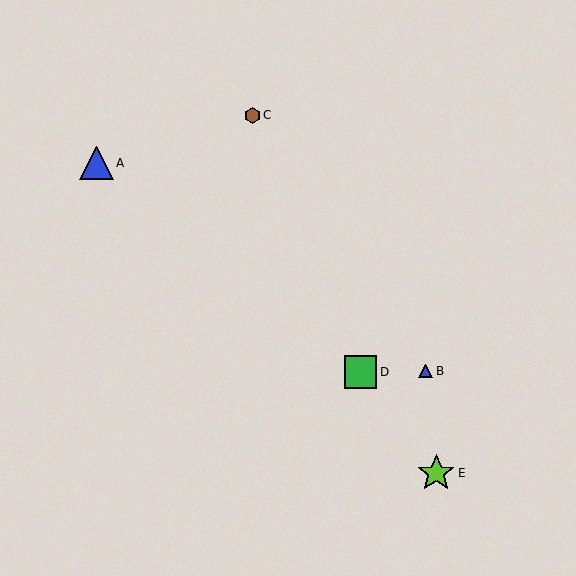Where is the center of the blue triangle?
The center of the blue triangle is at (426, 371).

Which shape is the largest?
The lime star (labeled E) is the largest.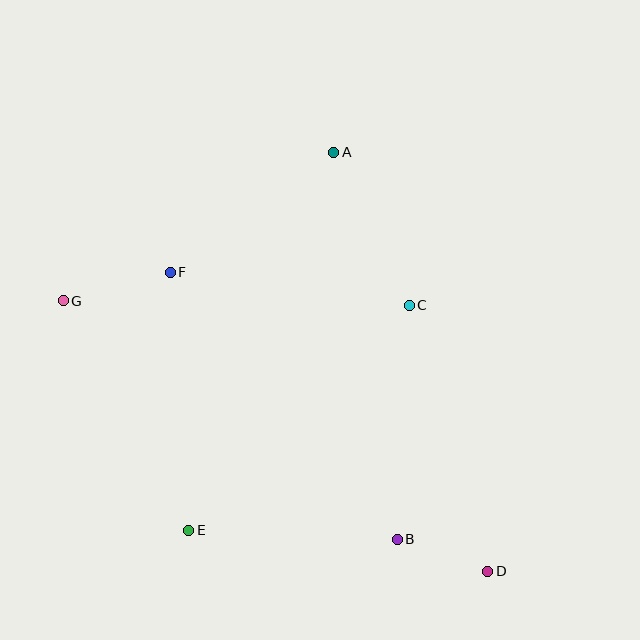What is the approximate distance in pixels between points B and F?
The distance between B and F is approximately 350 pixels.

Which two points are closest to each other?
Points B and D are closest to each other.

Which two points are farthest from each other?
Points D and G are farthest from each other.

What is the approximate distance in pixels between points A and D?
The distance between A and D is approximately 446 pixels.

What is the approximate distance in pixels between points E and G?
The distance between E and G is approximately 262 pixels.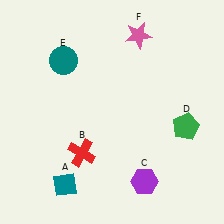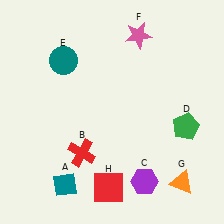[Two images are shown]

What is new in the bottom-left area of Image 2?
A red square (H) was added in the bottom-left area of Image 2.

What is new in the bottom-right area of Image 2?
An orange triangle (G) was added in the bottom-right area of Image 2.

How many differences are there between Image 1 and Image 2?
There are 2 differences between the two images.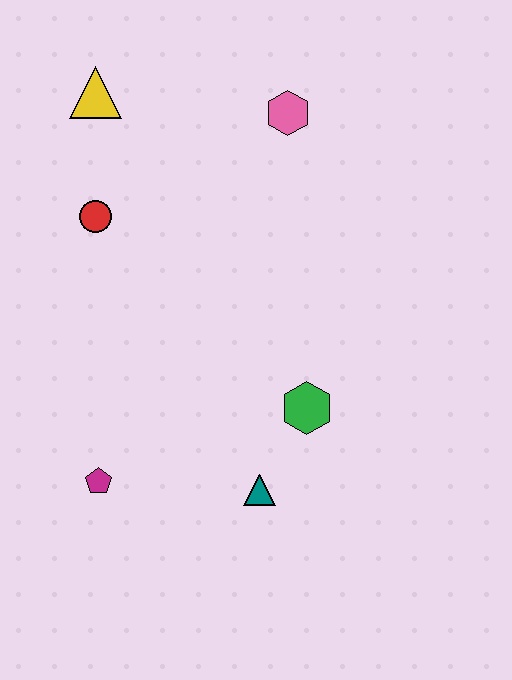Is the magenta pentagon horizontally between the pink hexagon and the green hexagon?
No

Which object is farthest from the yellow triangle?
The teal triangle is farthest from the yellow triangle.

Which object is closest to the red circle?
The yellow triangle is closest to the red circle.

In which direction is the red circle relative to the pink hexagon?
The red circle is to the left of the pink hexagon.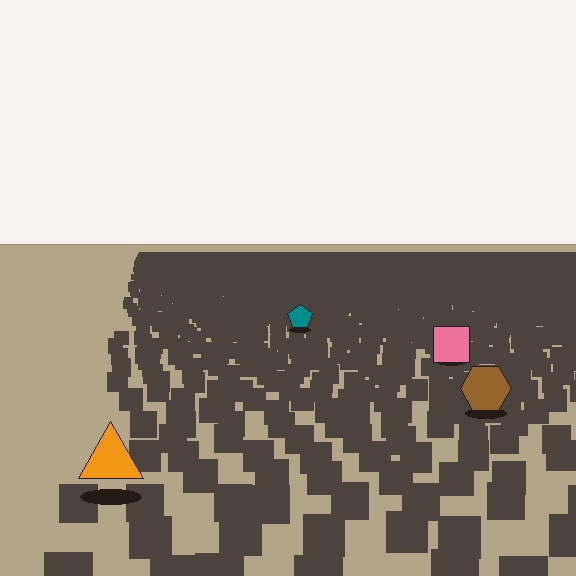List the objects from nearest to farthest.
From nearest to farthest: the orange triangle, the brown hexagon, the pink square, the teal pentagon.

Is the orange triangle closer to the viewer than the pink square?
Yes. The orange triangle is closer — you can tell from the texture gradient: the ground texture is coarser near it.